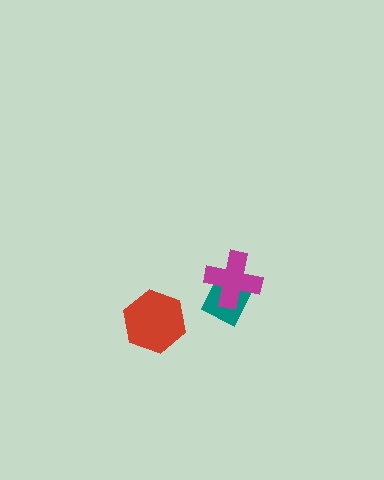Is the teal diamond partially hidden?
Yes, it is partially covered by another shape.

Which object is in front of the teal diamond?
The magenta cross is in front of the teal diamond.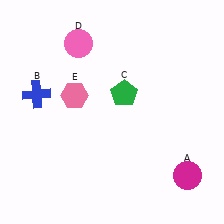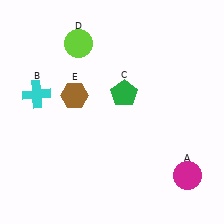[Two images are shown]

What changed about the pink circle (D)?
In Image 1, D is pink. In Image 2, it changed to lime.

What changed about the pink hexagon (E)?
In Image 1, E is pink. In Image 2, it changed to brown.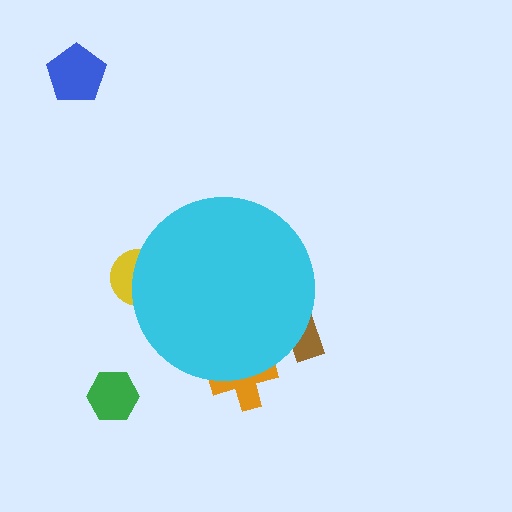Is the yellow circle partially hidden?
Yes, the yellow circle is partially hidden behind the cyan circle.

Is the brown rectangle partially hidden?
Yes, the brown rectangle is partially hidden behind the cyan circle.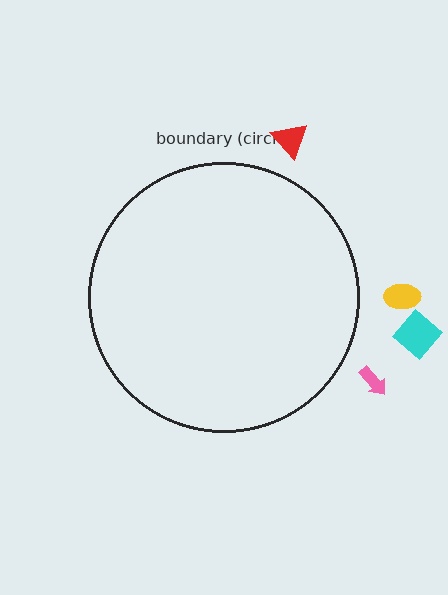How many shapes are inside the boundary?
0 inside, 4 outside.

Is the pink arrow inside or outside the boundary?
Outside.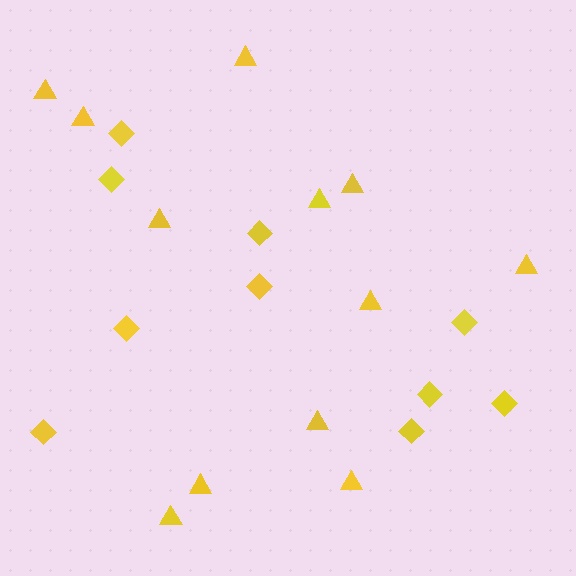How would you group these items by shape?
There are 2 groups: one group of diamonds (10) and one group of triangles (12).